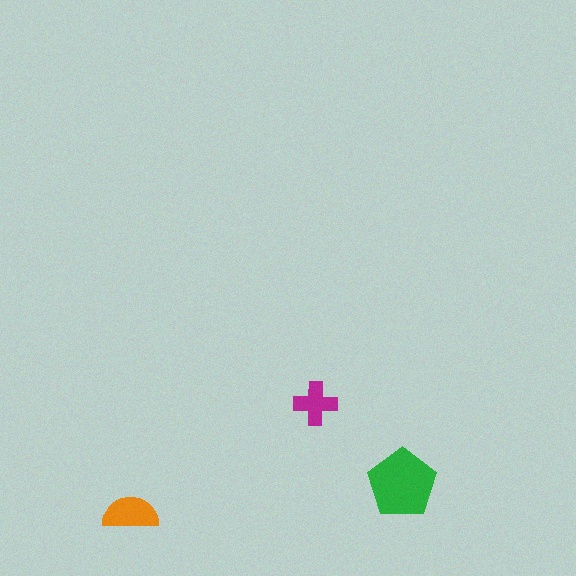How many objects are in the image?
There are 3 objects in the image.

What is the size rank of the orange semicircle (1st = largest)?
2nd.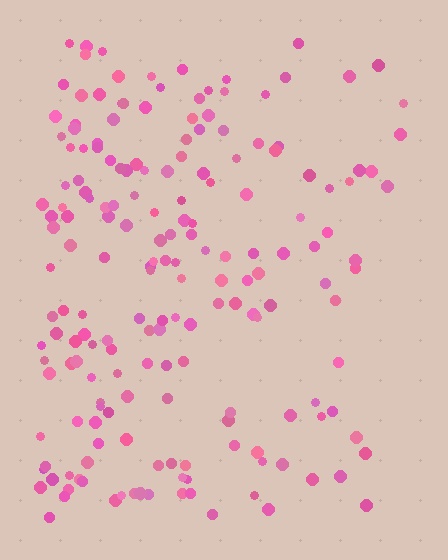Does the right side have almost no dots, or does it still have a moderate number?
Still a moderate number, just noticeably fewer than the left.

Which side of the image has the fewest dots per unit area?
The right.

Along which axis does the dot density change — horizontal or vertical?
Horizontal.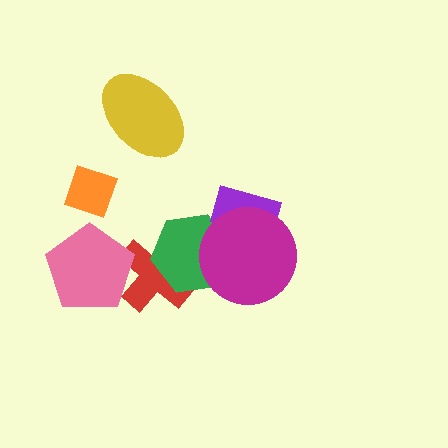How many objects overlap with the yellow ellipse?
0 objects overlap with the yellow ellipse.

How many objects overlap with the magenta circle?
2 objects overlap with the magenta circle.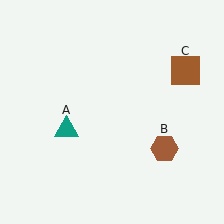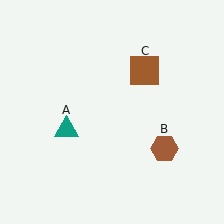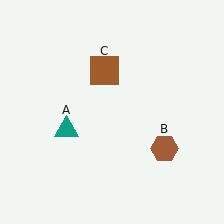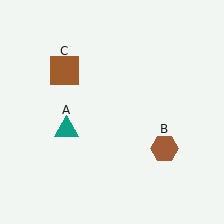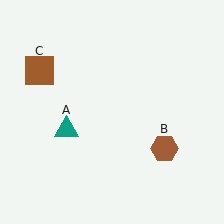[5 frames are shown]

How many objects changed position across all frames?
1 object changed position: brown square (object C).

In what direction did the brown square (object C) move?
The brown square (object C) moved left.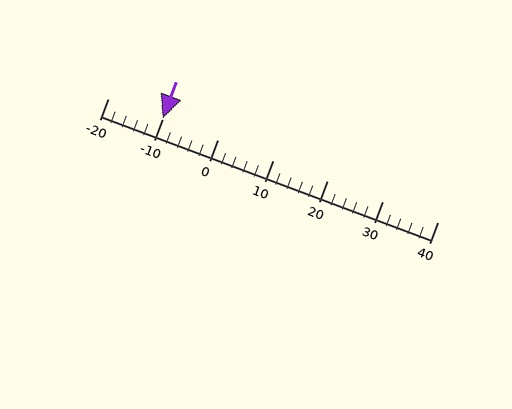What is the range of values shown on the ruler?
The ruler shows values from -20 to 40.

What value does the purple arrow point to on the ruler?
The purple arrow points to approximately -10.